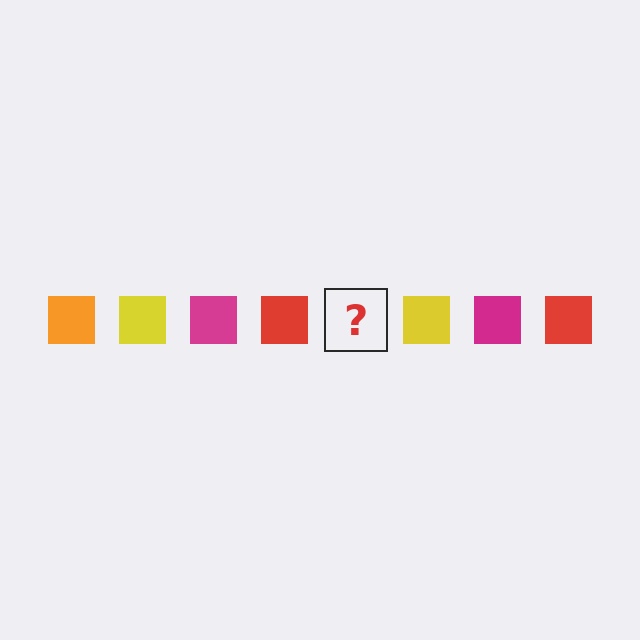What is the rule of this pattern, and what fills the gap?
The rule is that the pattern cycles through orange, yellow, magenta, red squares. The gap should be filled with an orange square.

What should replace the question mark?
The question mark should be replaced with an orange square.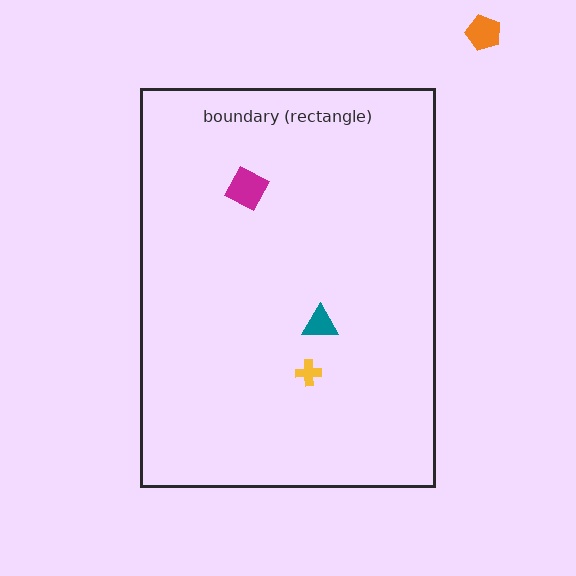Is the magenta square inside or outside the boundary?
Inside.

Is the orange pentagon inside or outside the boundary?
Outside.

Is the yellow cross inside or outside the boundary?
Inside.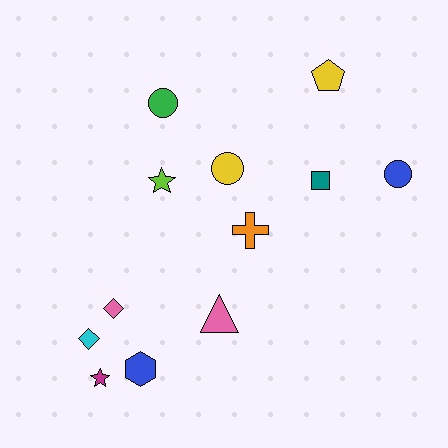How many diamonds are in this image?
There are 2 diamonds.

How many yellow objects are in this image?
There are 2 yellow objects.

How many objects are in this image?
There are 12 objects.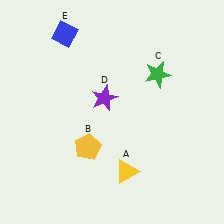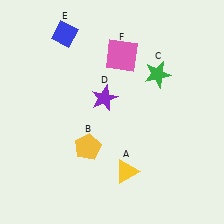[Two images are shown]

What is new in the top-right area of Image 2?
A pink square (F) was added in the top-right area of Image 2.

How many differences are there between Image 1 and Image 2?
There is 1 difference between the two images.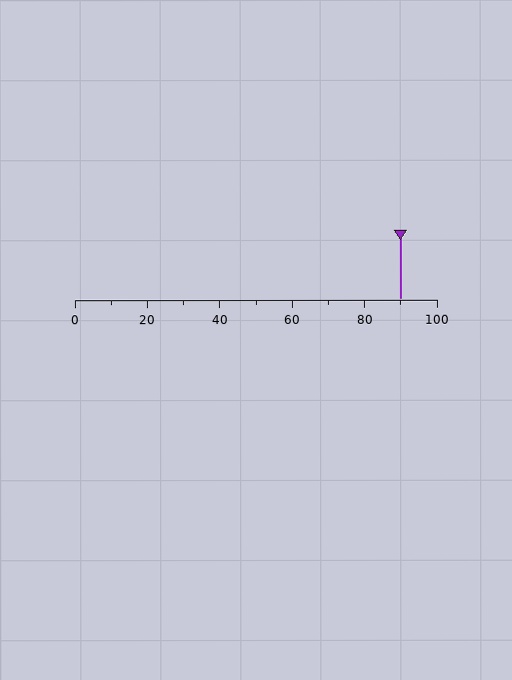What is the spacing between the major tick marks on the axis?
The major ticks are spaced 20 apart.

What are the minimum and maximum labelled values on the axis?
The axis runs from 0 to 100.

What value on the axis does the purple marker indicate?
The marker indicates approximately 90.